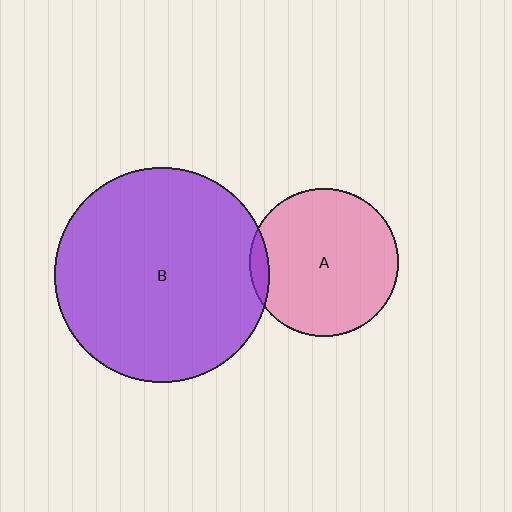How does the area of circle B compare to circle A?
Approximately 2.1 times.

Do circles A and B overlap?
Yes.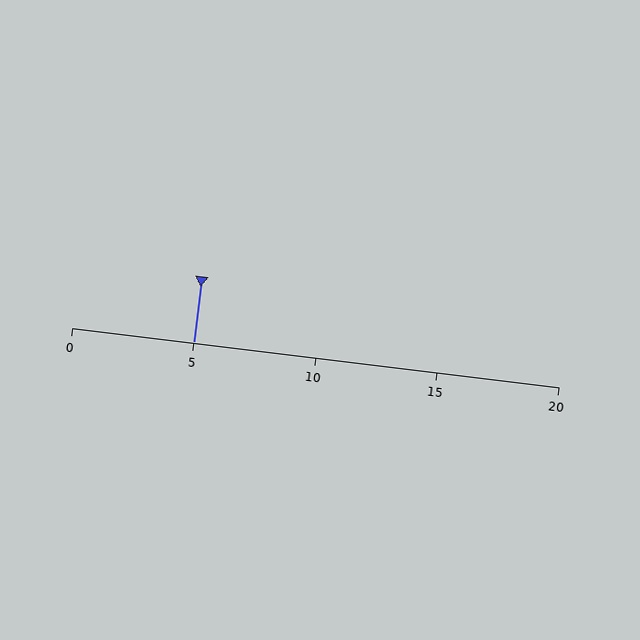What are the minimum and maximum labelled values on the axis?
The axis runs from 0 to 20.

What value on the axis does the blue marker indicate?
The marker indicates approximately 5.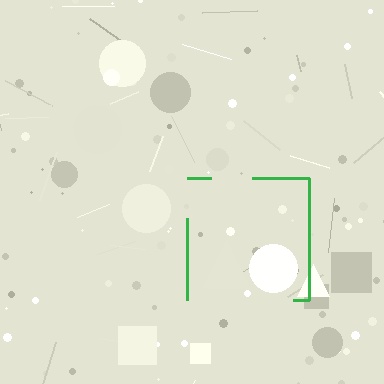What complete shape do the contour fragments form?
The contour fragments form a square.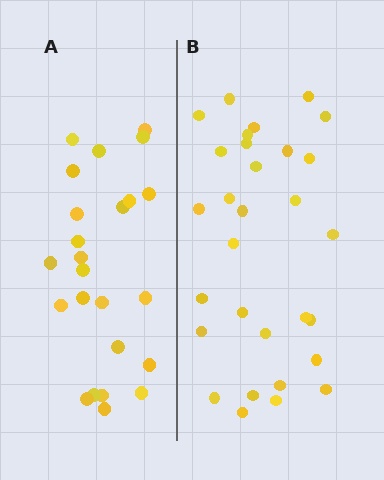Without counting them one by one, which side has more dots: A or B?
Region B (the right region) has more dots.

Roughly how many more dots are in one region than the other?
Region B has about 6 more dots than region A.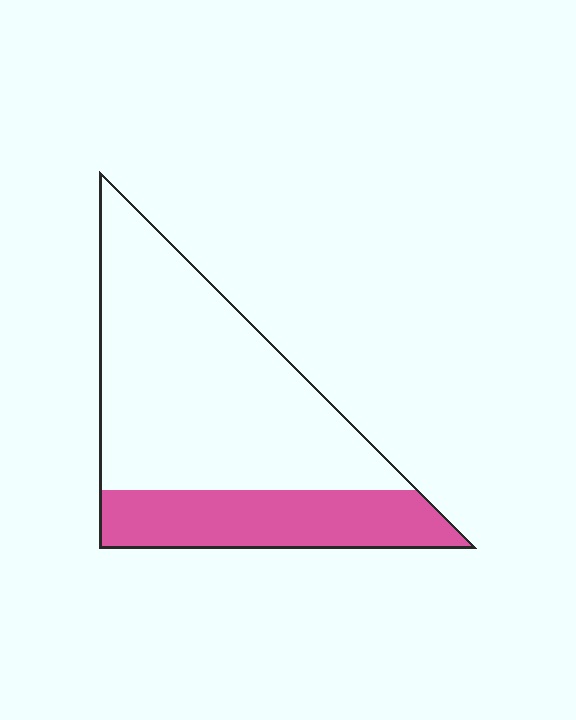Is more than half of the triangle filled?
No.